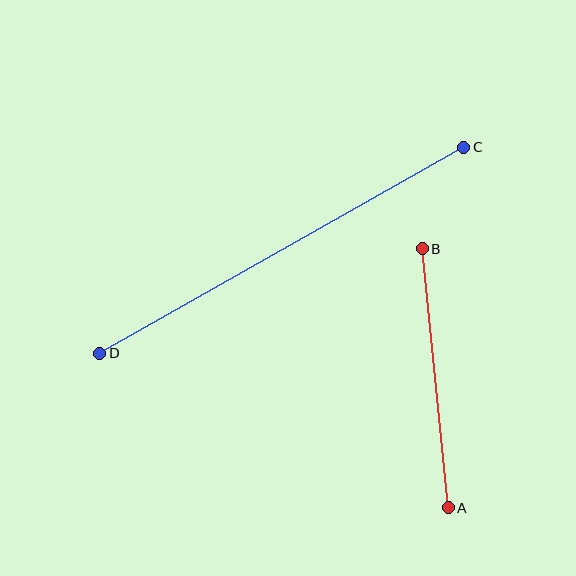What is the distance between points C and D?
The distance is approximately 418 pixels.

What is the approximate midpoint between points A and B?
The midpoint is at approximately (435, 378) pixels.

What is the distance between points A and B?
The distance is approximately 260 pixels.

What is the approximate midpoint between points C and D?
The midpoint is at approximately (282, 250) pixels.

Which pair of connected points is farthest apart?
Points C and D are farthest apart.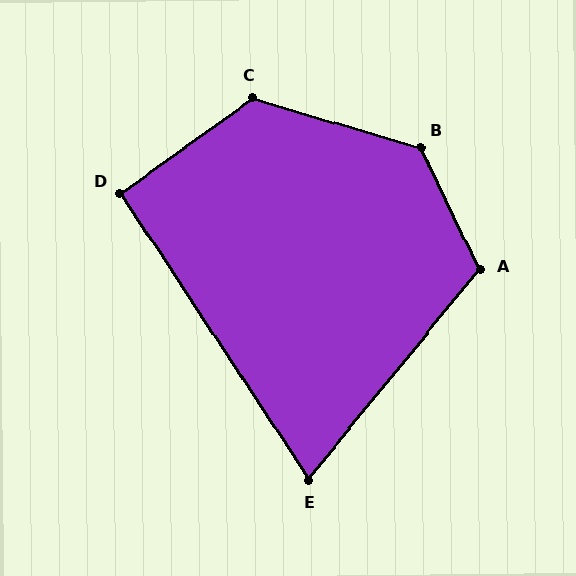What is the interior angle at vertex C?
Approximately 128 degrees (obtuse).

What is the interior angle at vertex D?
Approximately 92 degrees (approximately right).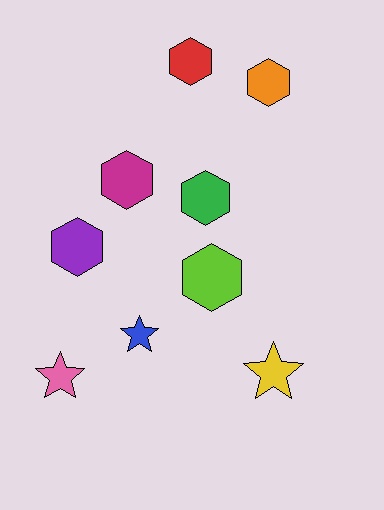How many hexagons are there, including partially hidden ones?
There are 6 hexagons.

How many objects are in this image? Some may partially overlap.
There are 9 objects.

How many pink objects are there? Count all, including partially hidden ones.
There is 1 pink object.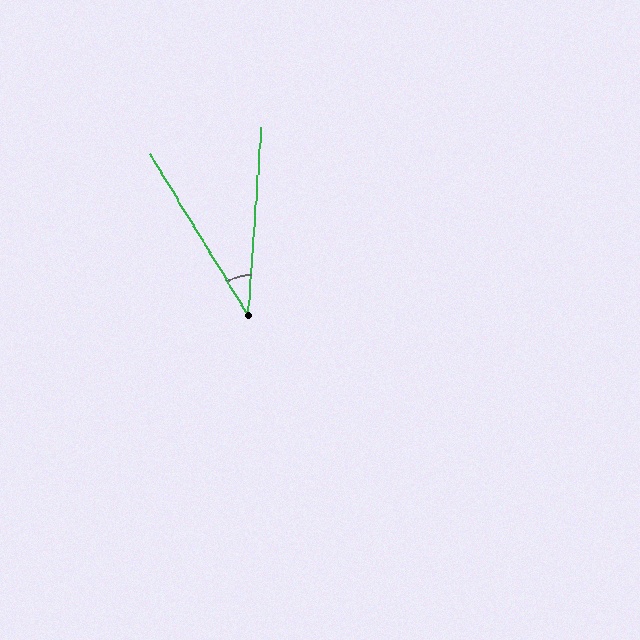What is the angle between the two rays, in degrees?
Approximately 35 degrees.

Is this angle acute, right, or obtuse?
It is acute.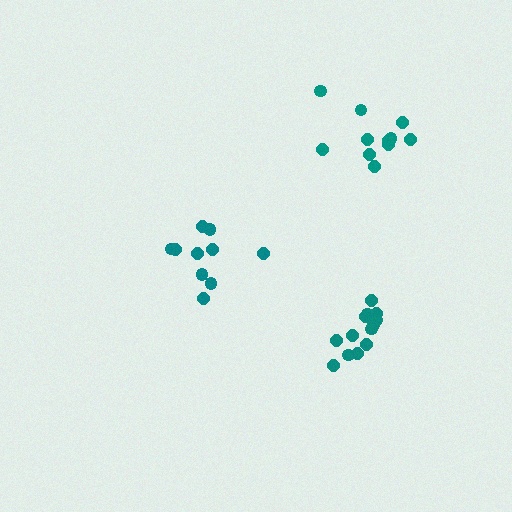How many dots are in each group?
Group 1: 13 dots, Group 2: 10 dots, Group 3: 11 dots (34 total).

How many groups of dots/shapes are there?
There are 3 groups.